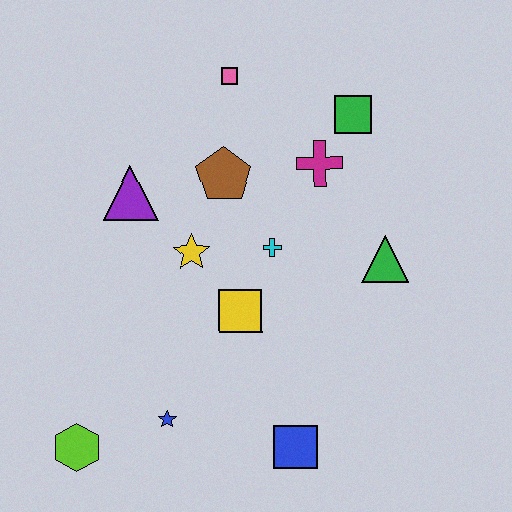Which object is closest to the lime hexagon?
The blue star is closest to the lime hexagon.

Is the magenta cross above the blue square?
Yes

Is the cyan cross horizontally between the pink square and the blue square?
Yes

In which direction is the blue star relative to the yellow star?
The blue star is below the yellow star.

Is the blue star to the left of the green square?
Yes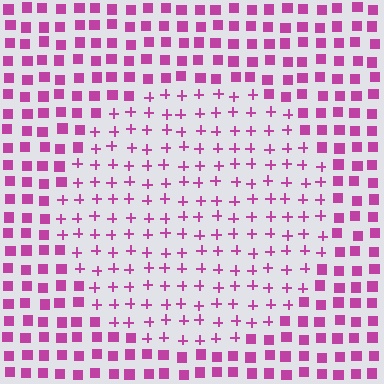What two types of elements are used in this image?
The image uses plus signs inside the circle region and squares outside it.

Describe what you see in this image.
The image is filled with small magenta elements arranged in a uniform grid. A circle-shaped region contains plus signs, while the surrounding area contains squares. The boundary is defined purely by the change in element shape.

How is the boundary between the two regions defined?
The boundary is defined by a change in element shape: plus signs inside vs. squares outside. All elements share the same color and spacing.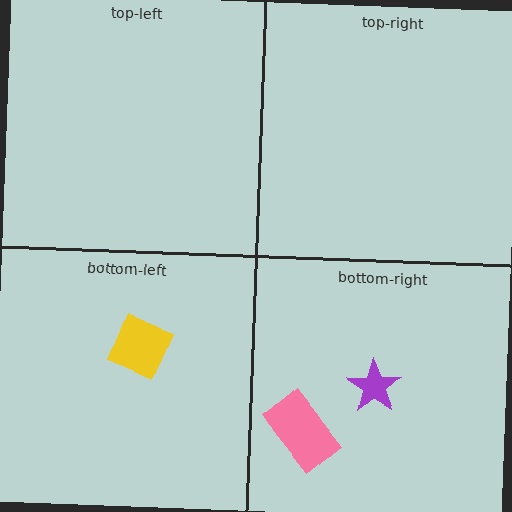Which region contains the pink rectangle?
The bottom-right region.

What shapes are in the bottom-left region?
The yellow diamond.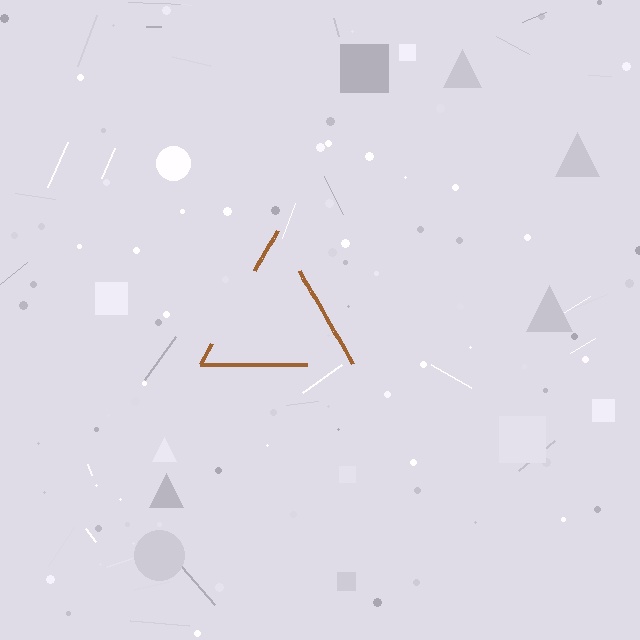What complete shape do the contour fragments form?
The contour fragments form a triangle.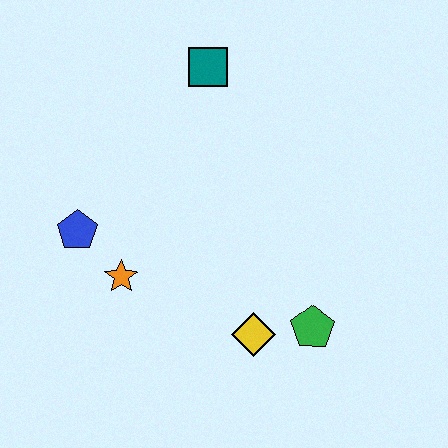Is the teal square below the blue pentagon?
No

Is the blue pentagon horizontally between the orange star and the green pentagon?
No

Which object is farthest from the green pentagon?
The teal square is farthest from the green pentagon.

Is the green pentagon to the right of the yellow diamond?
Yes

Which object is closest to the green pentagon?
The yellow diamond is closest to the green pentagon.